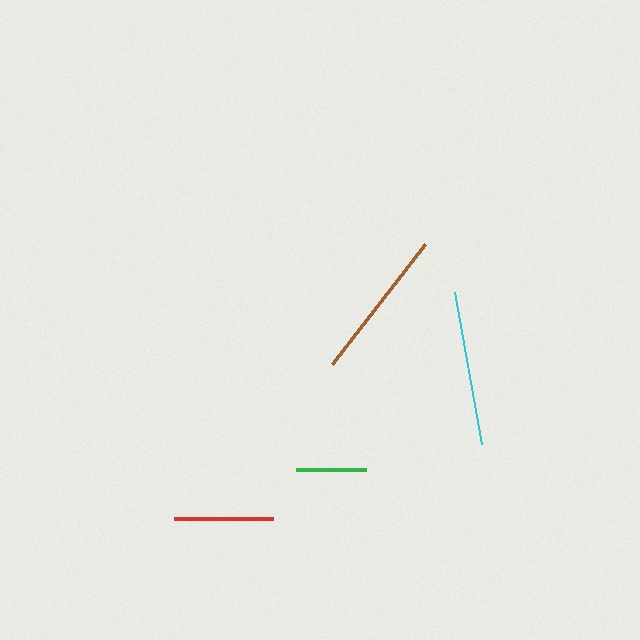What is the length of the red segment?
The red segment is approximately 99 pixels long.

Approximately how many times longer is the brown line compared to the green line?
The brown line is approximately 2.2 times the length of the green line.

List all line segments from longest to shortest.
From longest to shortest: cyan, brown, red, green.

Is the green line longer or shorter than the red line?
The red line is longer than the green line.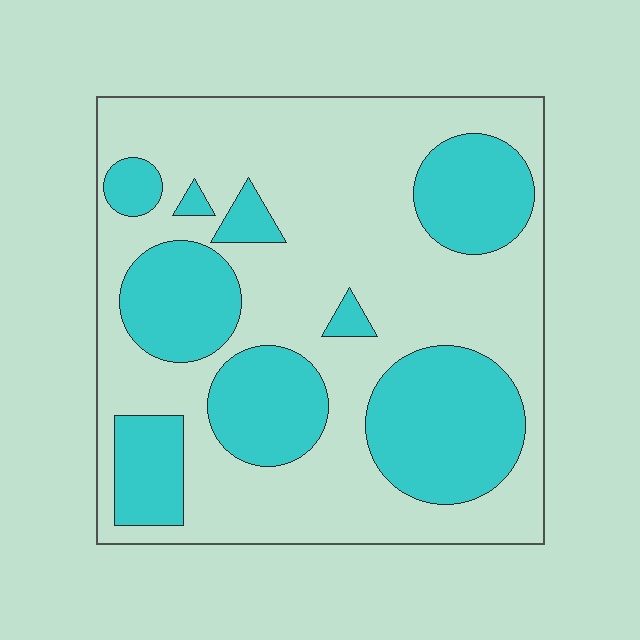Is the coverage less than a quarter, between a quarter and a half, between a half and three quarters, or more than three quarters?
Between a quarter and a half.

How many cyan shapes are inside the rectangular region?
9.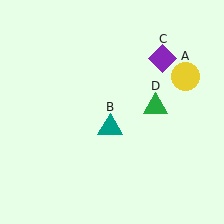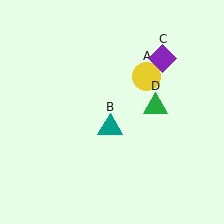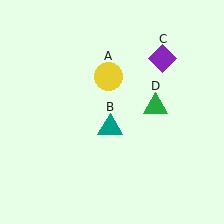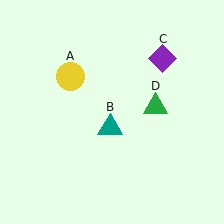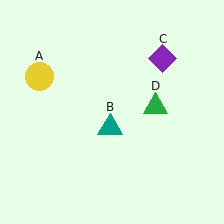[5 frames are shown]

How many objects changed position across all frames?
1 object changed position: yellow circle (object A).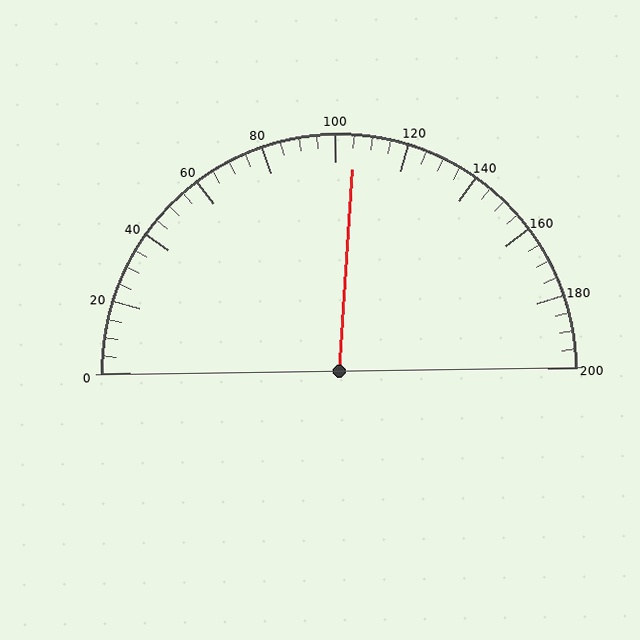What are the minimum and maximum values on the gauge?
The gauge ranges from 0 to 200.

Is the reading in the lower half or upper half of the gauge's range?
The reading is in the upper half of the range (0 to 200).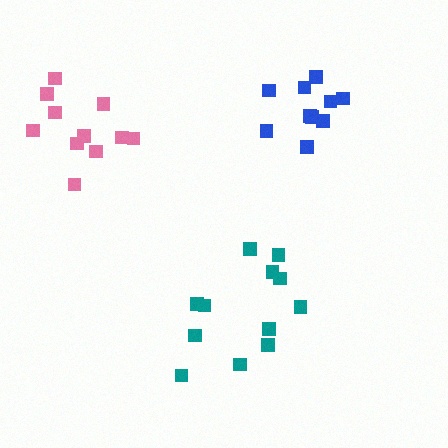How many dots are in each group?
Group 1: 10 dots, Group 2: 12 dots, Group 3: 11 dots (33 total).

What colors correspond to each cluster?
The clusters are colored: blue, teal, pink.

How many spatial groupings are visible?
There are 3 spatial groupings.